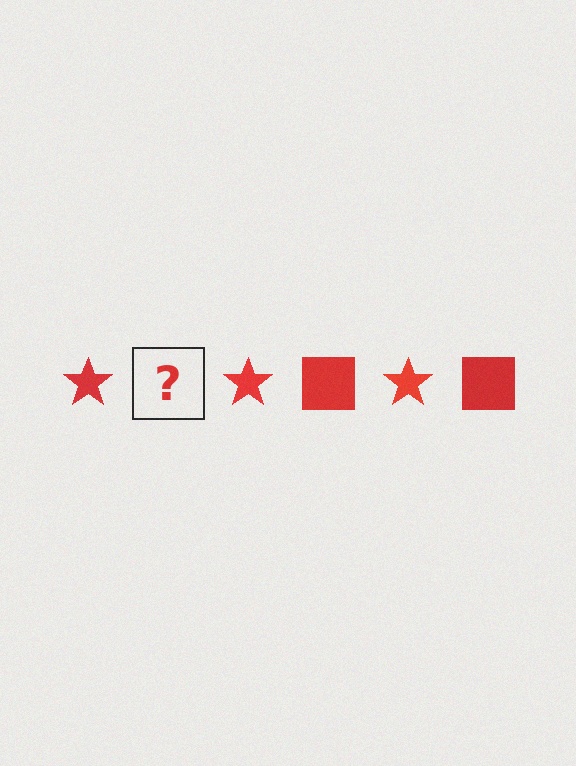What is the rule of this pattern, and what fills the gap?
The rule is that the pattern cycles through star, square shapes in red. The gap should be filled with a red square.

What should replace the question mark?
The question mark should be replaced with a red square.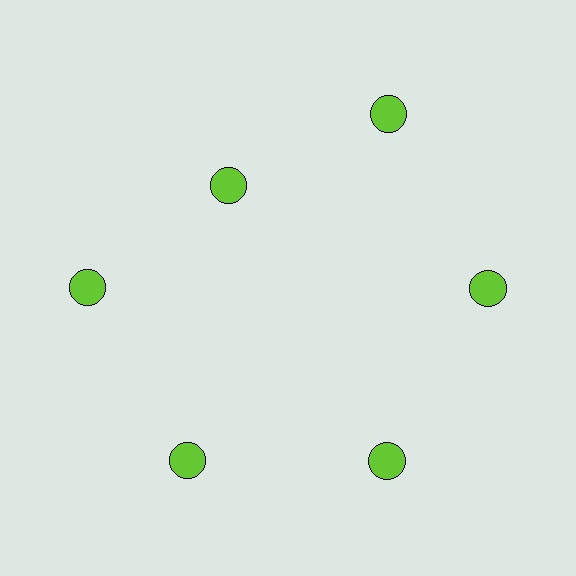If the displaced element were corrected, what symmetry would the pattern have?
It would have 6-fold rotational symmetry — the pattern would map onto itself every 60 degrees.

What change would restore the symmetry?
The symmetry would be restored by moving it outward, back onto the ring so that all 6 circles sit at equal angles and equal distance from the center.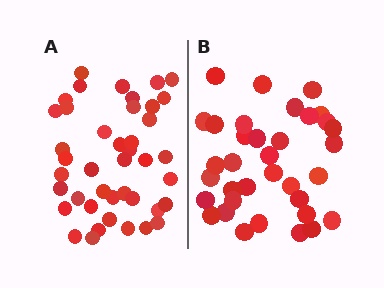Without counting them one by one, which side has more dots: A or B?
Region A (the left region) has more dots.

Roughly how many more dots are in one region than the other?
Region A has roughly 8 or so more dots than region B.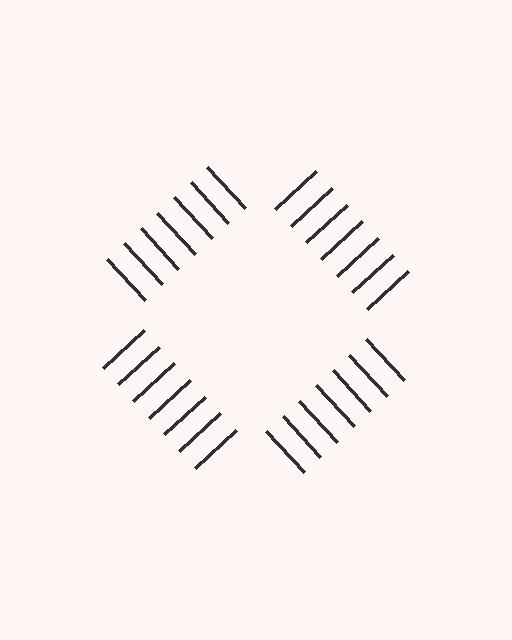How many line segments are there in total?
28 — 7 along each of the 4 edges.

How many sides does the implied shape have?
4 sides — the line-ends trace a square.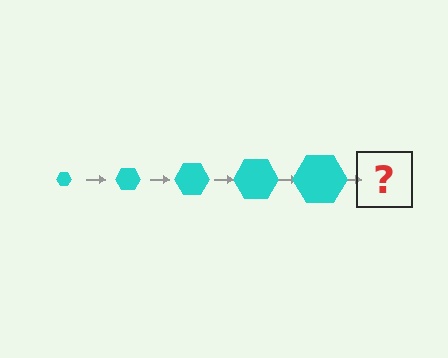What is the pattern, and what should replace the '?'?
The pattern is that the hexagon gets progressively larger each step. The '?' should be a cyan hexagon, larger than the previous one.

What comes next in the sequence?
The next element should be a cyan hexagon, larger than the previous one.